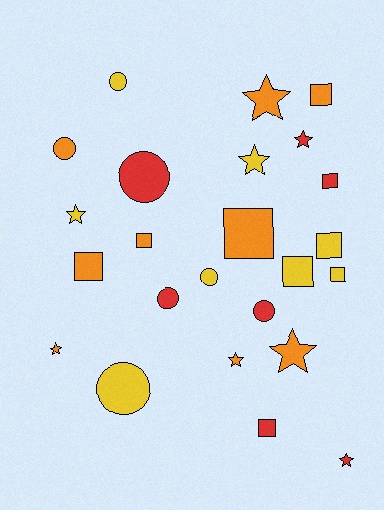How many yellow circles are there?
There are 3 yellow circles.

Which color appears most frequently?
Orange, with 9 objects.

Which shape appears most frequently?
Square, with 9 objects.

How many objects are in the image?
There are 24 objects.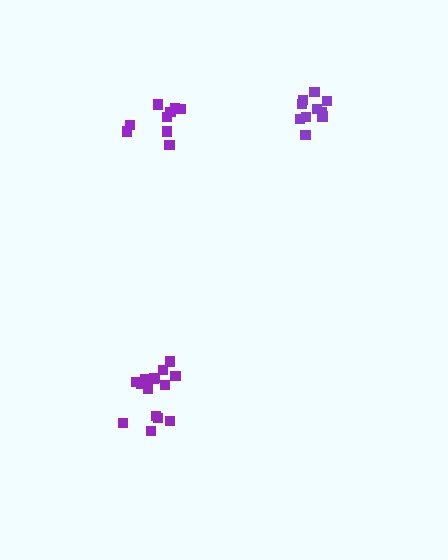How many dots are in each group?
Group 1: 9 dots, Group 2: 15 dots, Group 3: 10 dots (34 total).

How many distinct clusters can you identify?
There are 3 distinct clusters.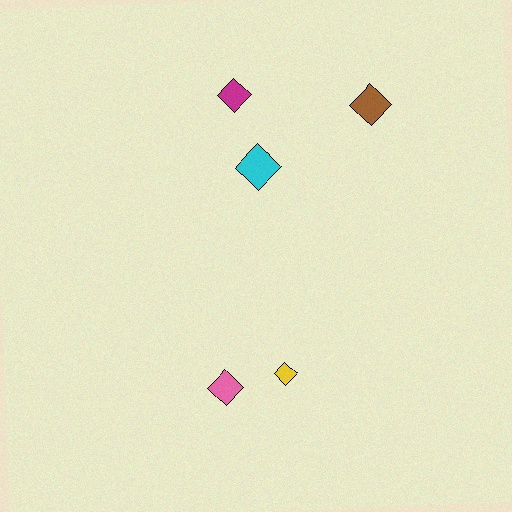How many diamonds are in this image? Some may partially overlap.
There are 5 diamonds.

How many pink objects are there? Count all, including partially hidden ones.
There is 1 pink object.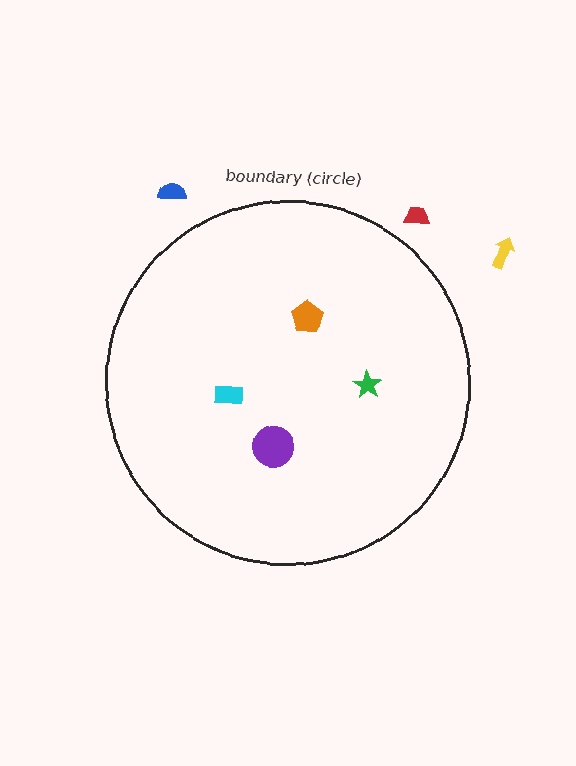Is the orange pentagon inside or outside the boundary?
Inside.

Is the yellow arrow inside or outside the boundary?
Outside.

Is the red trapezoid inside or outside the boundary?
Outside.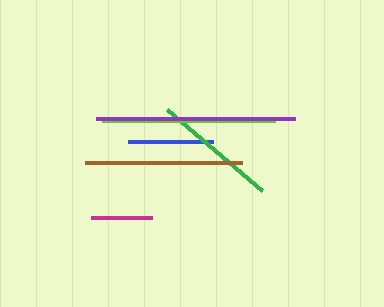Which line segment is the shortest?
The magenta line is the shortest at approximately 61 pixels.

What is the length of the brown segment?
The brown segment is approximately 157 pixels long.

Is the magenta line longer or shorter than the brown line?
The brown line is longer than the magenta line.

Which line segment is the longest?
The purple line is the longest at approximately 200 pixels.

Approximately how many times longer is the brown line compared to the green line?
The brown line is approximately 1.3 times the length of the green line.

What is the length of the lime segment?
The lime segment is approximately 173 pixels long.